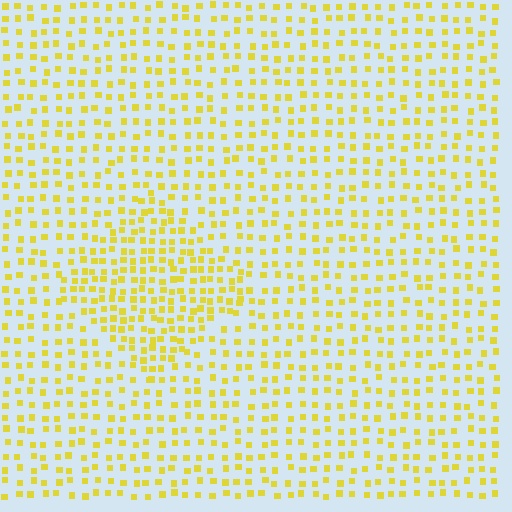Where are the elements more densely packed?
The elements are more densely packed inside the diamond boundary.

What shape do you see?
I see a diamond.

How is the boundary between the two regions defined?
The boundary is defined by a change in element density (approximately 1.7x ratio). All elements are the same color, size, and shape.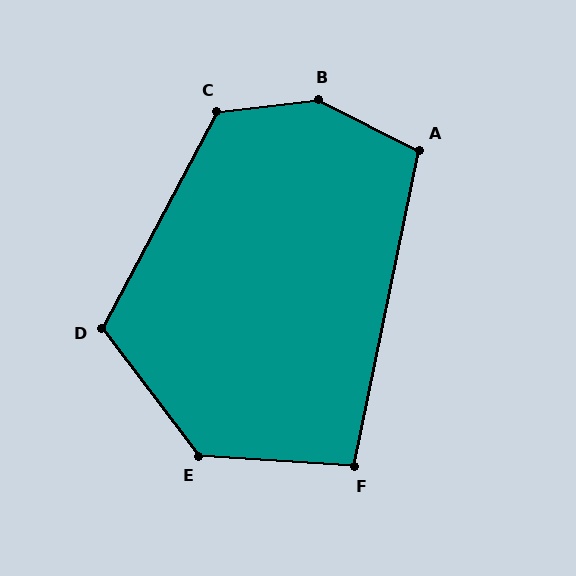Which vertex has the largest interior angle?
B, at approximately 147 degrees.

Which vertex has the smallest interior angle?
F, at approximately 98 degrees.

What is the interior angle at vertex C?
Approximately 124 degrees (obtuse).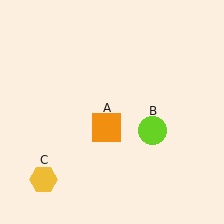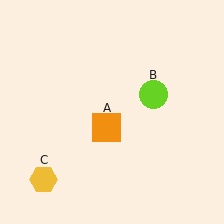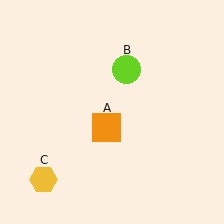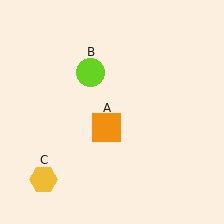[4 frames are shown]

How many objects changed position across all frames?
1 object changed position: lime circle (object B).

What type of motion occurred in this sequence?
The lime circle (object B) rotated counterclockwise around the center of the scene.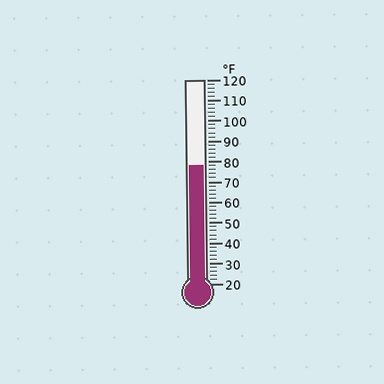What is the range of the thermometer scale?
The thermometer scale ranges from 20°F to 120°F.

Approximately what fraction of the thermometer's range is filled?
The thermometer is filled to approximately 60% of its range.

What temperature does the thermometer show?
The thermometer shows approximately 78°F.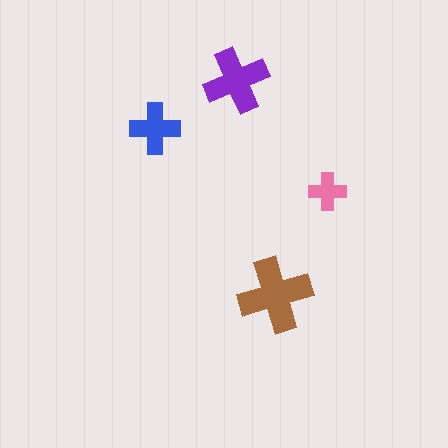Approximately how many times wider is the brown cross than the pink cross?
About 2 times wider.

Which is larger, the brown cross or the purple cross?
The brown one.